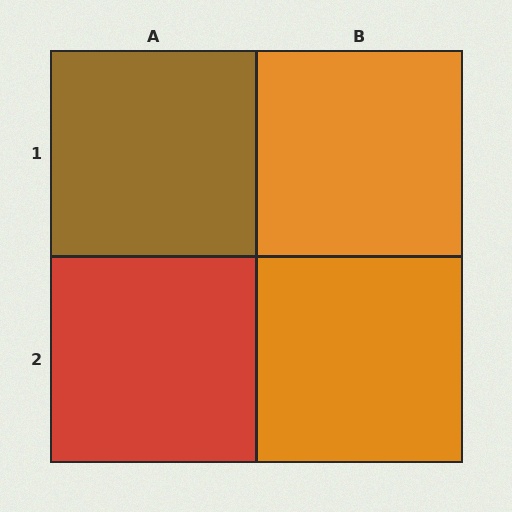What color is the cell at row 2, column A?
Red.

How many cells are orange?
2 cells are orange.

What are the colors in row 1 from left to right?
Brown, orange.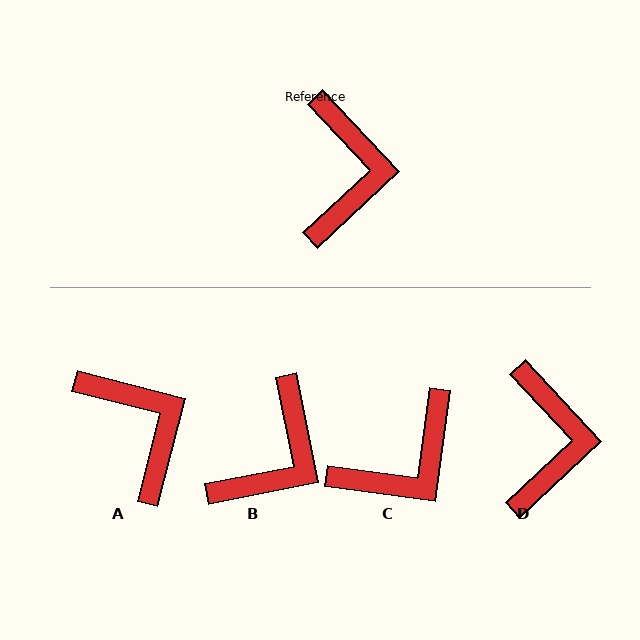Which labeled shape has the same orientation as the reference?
D.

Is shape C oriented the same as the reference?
No, it is off by about 51 degrees.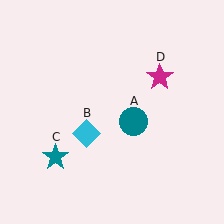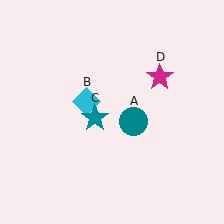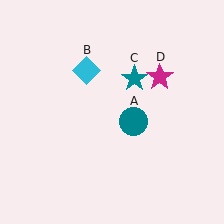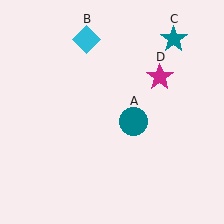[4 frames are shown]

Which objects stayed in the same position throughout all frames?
Teal circle (object A) and magenta star (object D) remained stationary.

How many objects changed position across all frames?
2 objects changed position: cyan diamond (object B), teal star (object C).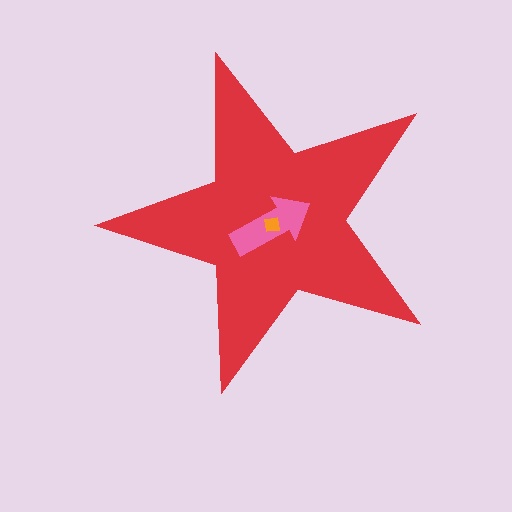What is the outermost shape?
The red star.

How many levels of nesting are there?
3.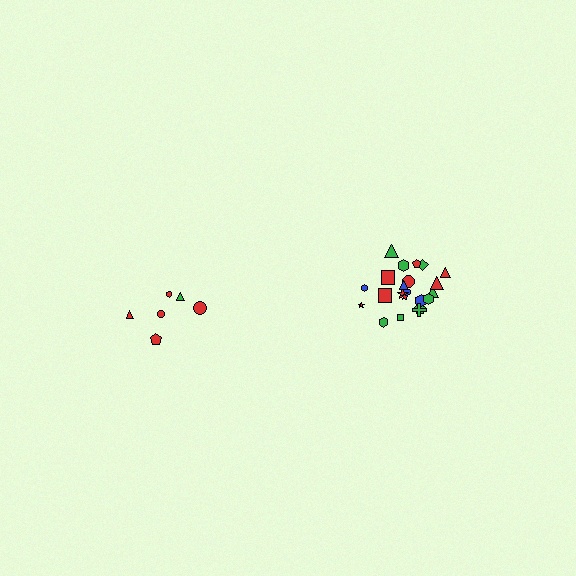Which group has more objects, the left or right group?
The right group.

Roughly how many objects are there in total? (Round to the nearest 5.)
Roughly 30 objects in total.